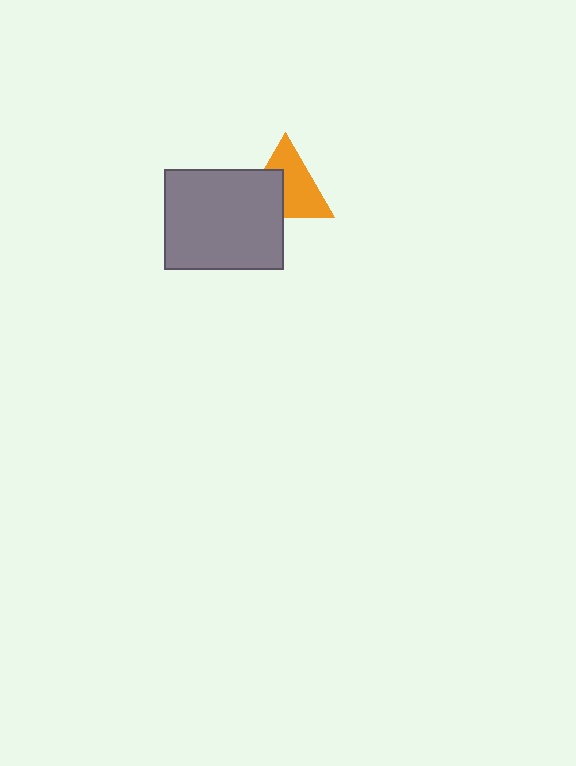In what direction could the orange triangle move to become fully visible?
The orange triangle could move toward the upper-right. That would shift it out from behind the gray rectangle entirely.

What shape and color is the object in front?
The object in front is a gray rectangle.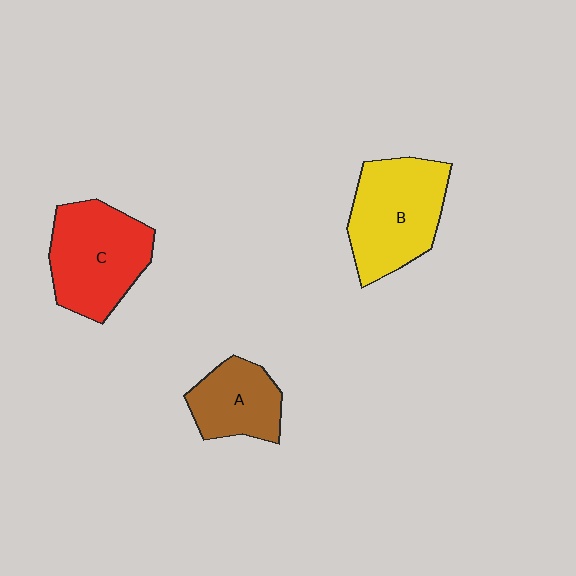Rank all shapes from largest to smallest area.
From largest to smallest: B (yellow), C (red), A (brown).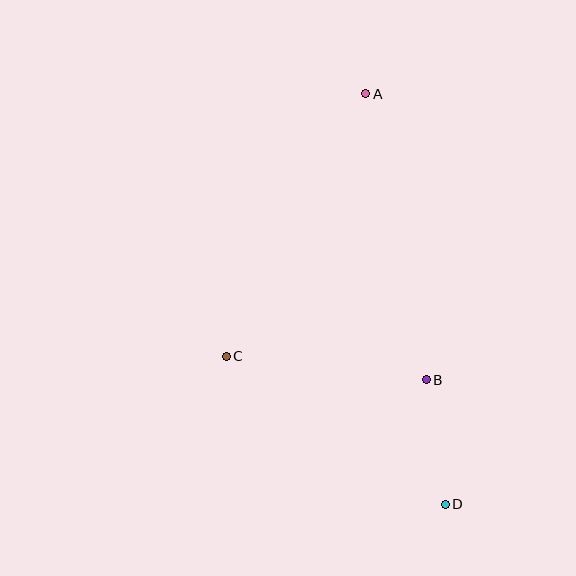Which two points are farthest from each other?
Points A and D are farthest from each other.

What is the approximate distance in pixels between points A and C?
The distance between A and C is approximately 297 pixels.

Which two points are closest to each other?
Points B and D are closest to each other.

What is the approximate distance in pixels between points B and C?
The distance between B and C is approximately 201 pixels.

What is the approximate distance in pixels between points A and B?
The distance between A and B is approximately 292 pixels.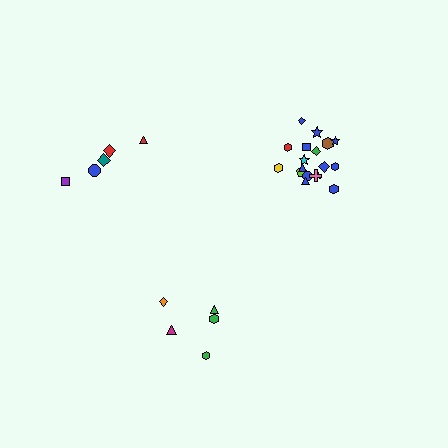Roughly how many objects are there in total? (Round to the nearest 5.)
Roughly 30 objects in total.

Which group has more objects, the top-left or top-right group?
The top-right group.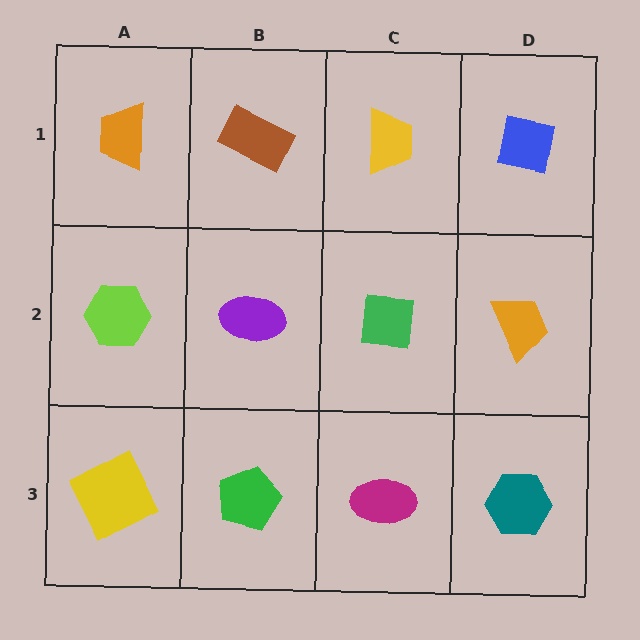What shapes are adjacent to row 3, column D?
An orange trapezoid (row 2, column D), a magenta ellipse (row 3, column C).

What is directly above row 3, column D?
An orange trapezoid.